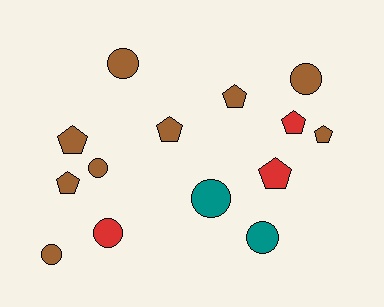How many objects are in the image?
There are 14 objects.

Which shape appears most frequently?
Pentagon, with 7 objects.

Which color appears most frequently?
Brown, with 9 objects.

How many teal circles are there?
There are 2 teal circles.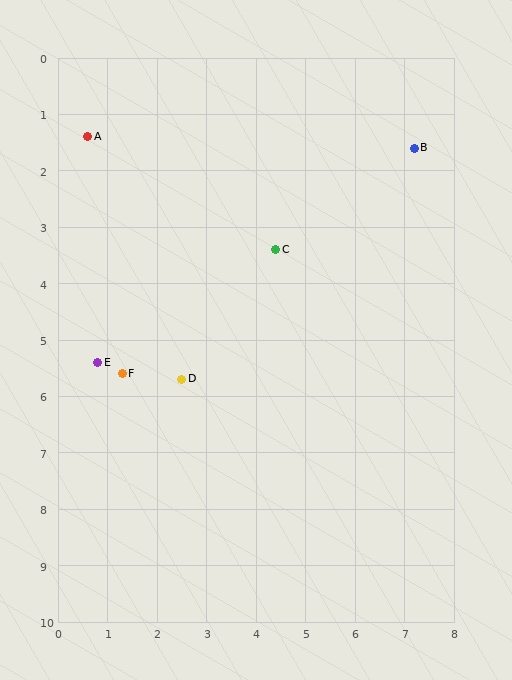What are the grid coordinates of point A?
Point A is at approximately (0.6, 1.4).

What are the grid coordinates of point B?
Point B is at approximately (7.2, 1.6).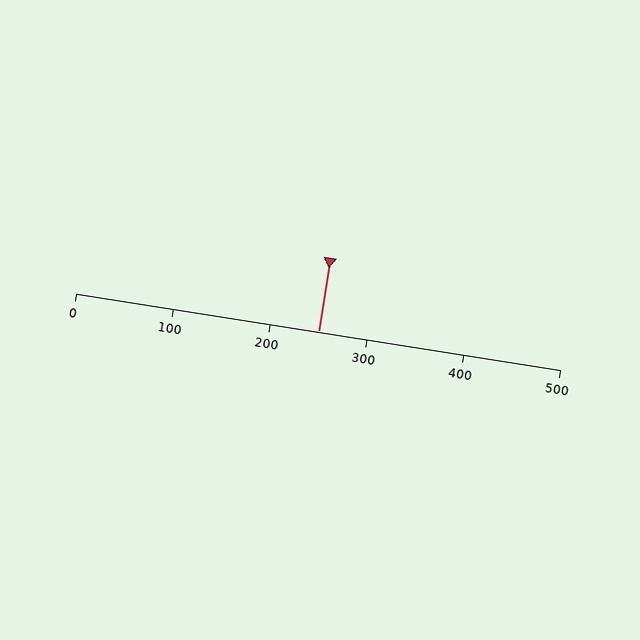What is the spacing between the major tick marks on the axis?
The major ticks are spaced 100 apart.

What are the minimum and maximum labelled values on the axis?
The axis runs from 0 to 500.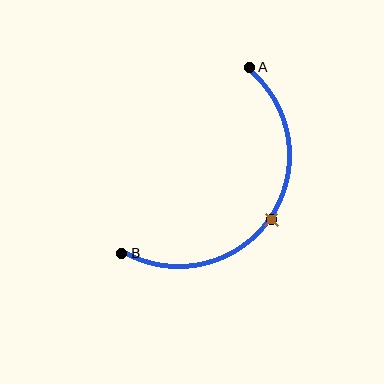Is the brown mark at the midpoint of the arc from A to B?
Yes. The brown mark lies on the arc at equal arc-length from both A and B — it is the arc midpoint.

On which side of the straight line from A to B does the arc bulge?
The arc bulges below and to the right of the straight line connecting A and B.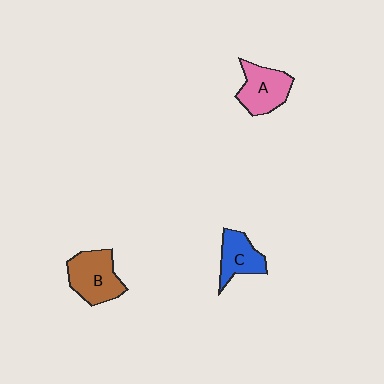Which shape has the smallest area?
Shape C (blue).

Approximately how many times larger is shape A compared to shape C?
Approximately 1.2 times.